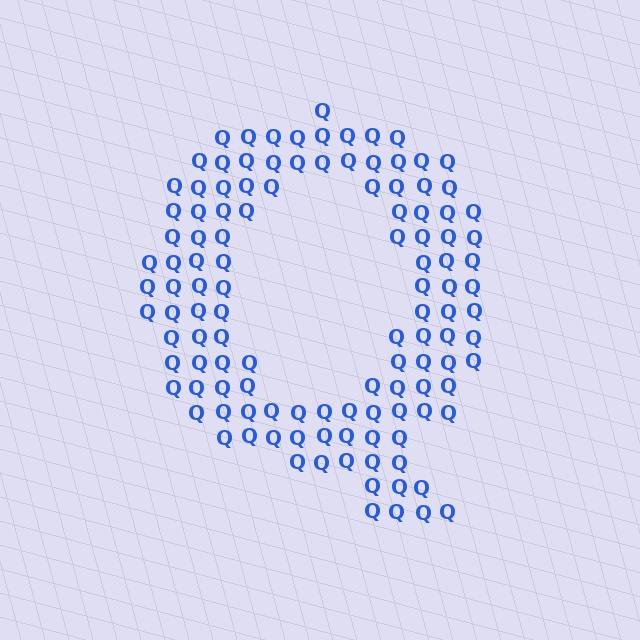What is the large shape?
The large shape is the letter Q.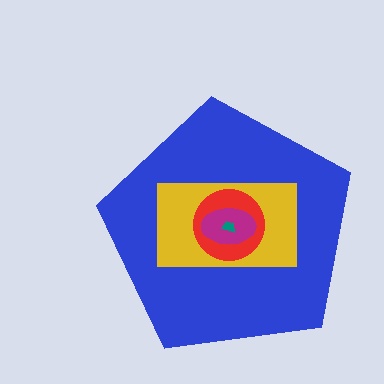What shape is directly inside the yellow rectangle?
The red circle.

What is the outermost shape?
The blue pentagon.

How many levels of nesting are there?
5.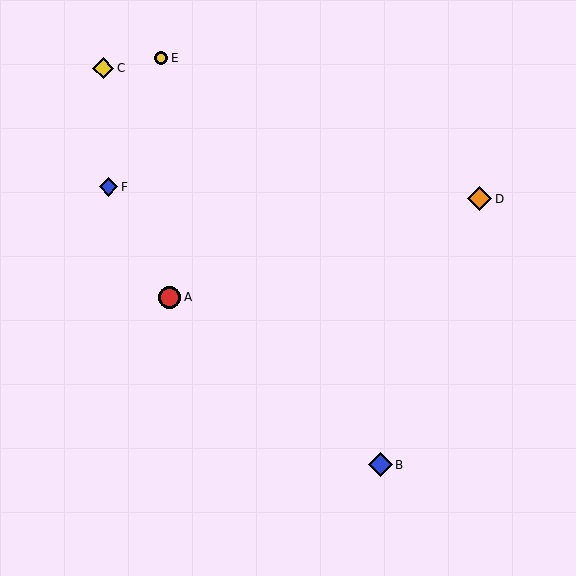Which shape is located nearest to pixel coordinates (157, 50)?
The yellow circle (labeled E) at (161, 58) is nearest to that location.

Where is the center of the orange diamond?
The center of the orange diamond is at (480, 199).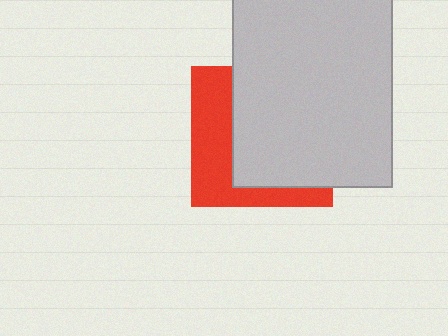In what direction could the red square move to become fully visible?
The red square could move left. That would shift it out from behind the light gray rectangle entirely.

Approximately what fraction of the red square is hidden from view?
Roughly 62% of the red square is hidden behind the light gray rectangle.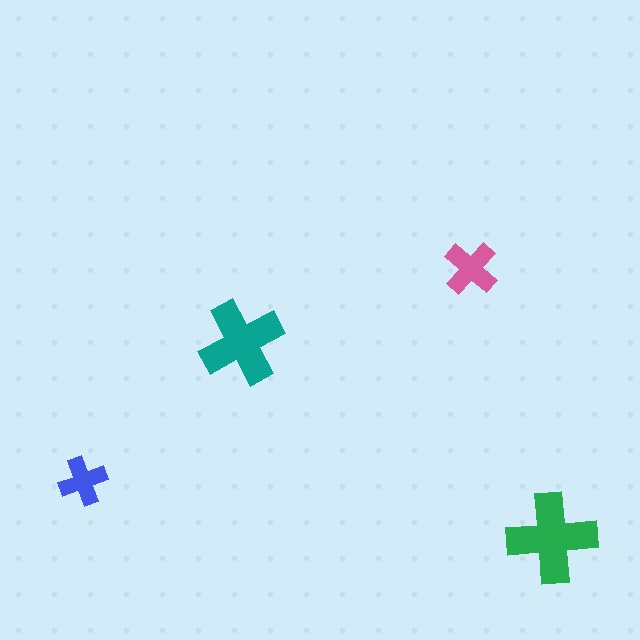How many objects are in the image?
There are 4 objects in the image.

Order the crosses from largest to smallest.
the green one, the teal one, the pink one, the blue one.